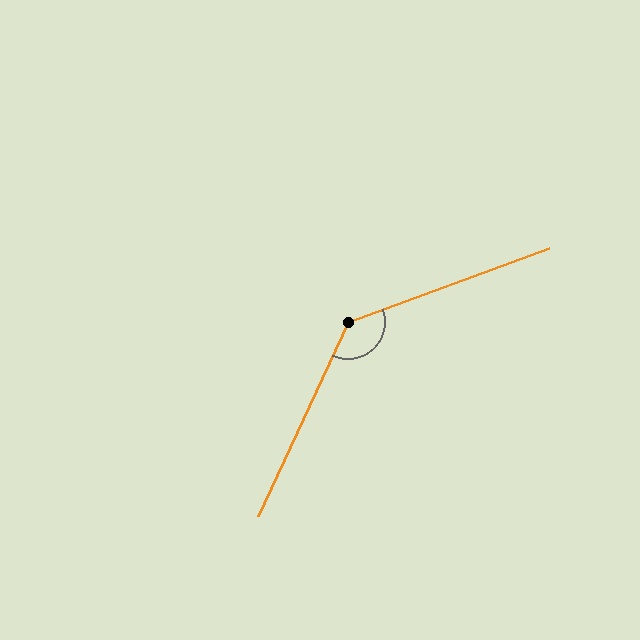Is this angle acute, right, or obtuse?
It is obtuse.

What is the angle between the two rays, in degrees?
Approximately 135 degrees.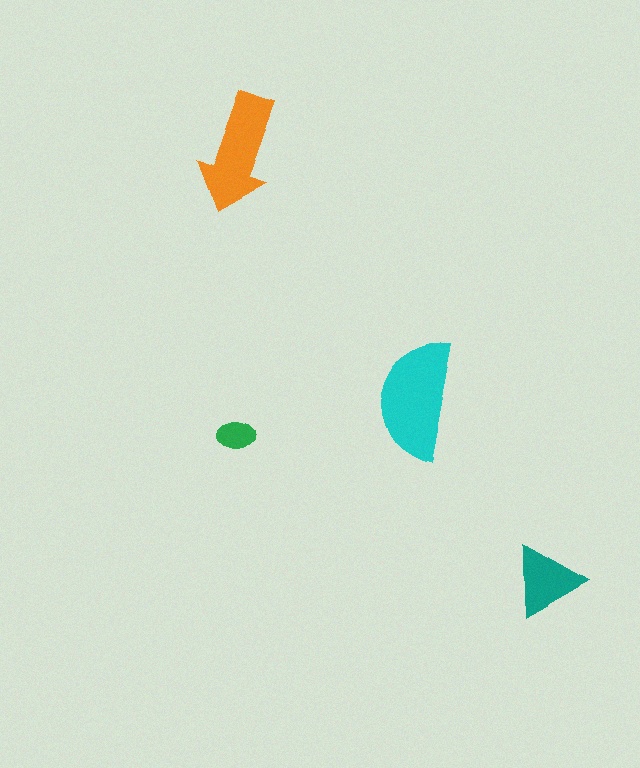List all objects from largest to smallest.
The cyan semicircle, the orange arrow, the teal triangle, the green ellipse.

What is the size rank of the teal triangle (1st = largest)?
3rd.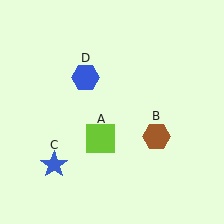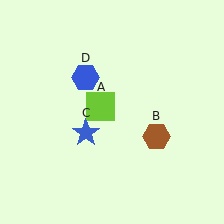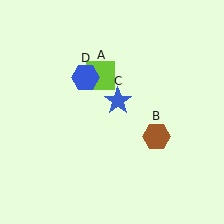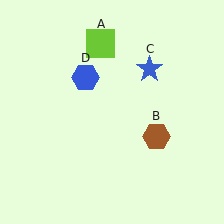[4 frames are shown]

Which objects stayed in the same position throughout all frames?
Brown hexagon (object B) and blue hexagon (object D) remained stationary.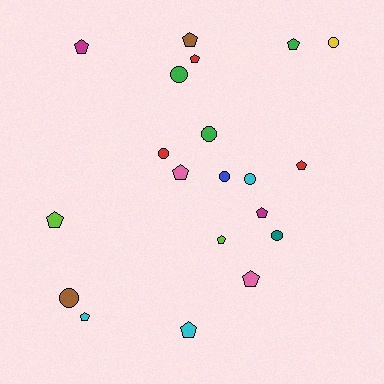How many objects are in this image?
There are 20 objects.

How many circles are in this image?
There are 8 circles.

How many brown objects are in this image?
There are 2 brown objects.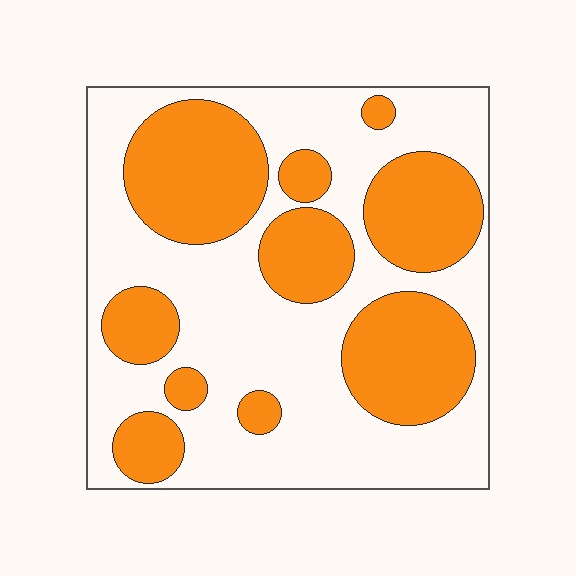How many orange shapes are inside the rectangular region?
10.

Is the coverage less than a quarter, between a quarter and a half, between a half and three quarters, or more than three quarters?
Between a quarter and a half.